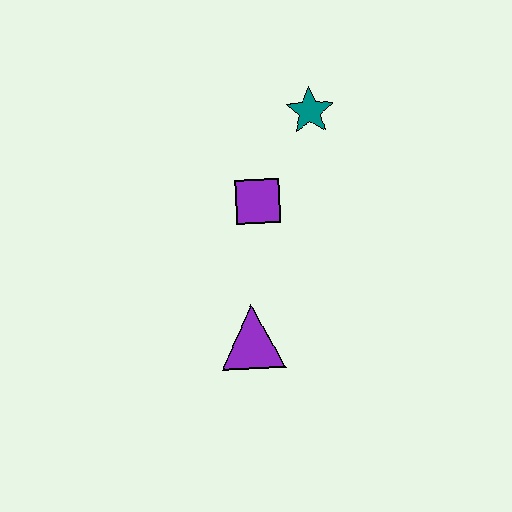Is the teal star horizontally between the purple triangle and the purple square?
No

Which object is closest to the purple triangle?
The purple square is closest to the purple triangle.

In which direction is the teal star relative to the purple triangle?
The teal star is above the purple triangle.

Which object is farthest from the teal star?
The purple triangle is farthest from the teal star.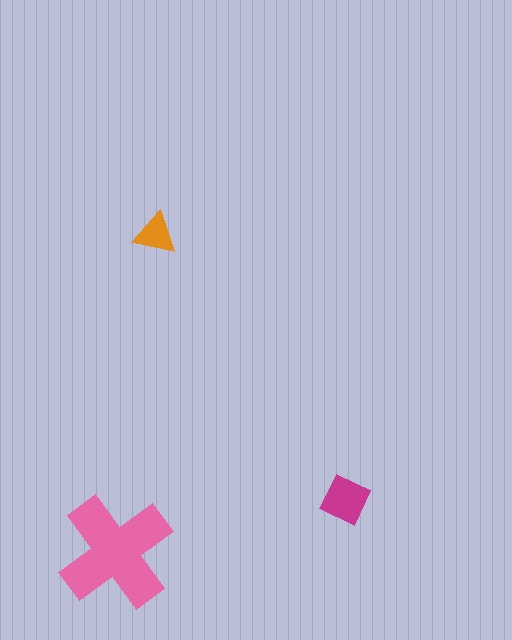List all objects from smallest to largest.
The orange triangle, the magenta diamond, the pink cross.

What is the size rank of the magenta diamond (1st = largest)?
2nd.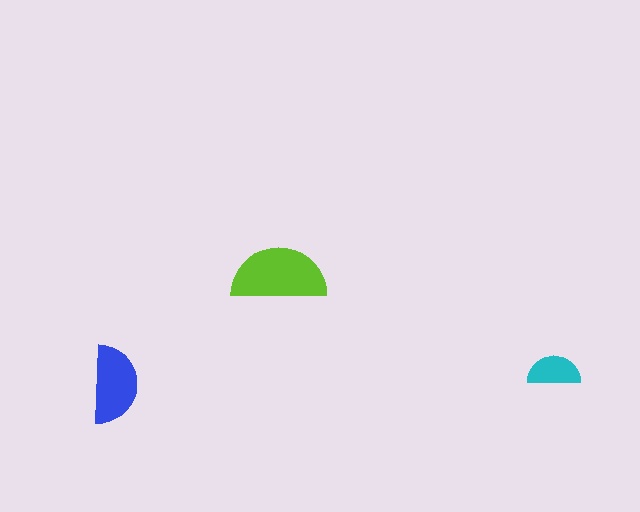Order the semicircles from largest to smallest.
the lime one, the blue one, the cyan one.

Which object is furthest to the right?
The cyan semicircle is rightmost.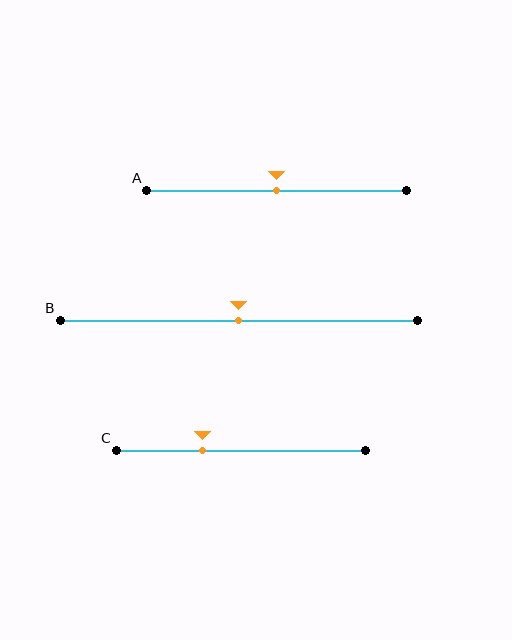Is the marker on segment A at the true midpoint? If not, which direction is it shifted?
Yes, the marker on segment A is at the true midpoint.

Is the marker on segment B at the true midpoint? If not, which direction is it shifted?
Yes, the marker on segment B is at the true midpoint.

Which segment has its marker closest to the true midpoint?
Segment A has its marker closest to the true midpoint.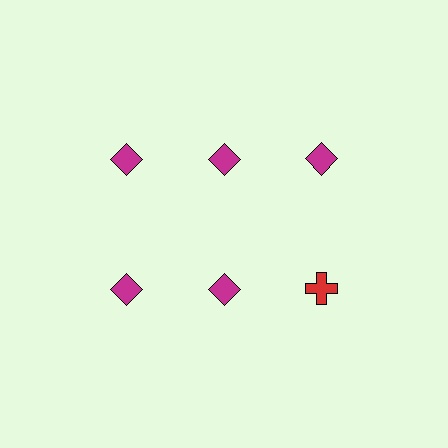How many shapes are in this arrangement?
There are 6 shapes arranged in a grid pattern.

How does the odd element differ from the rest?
It differs in both color (red instead of magenta) and shape (cross instead of diamond).